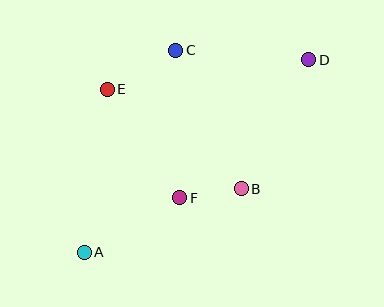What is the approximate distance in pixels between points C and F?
The distance between C and F is approximately 148 pixels.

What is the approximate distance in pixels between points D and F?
The distance between D and F is approximately 189 pixels.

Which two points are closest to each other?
Points B and F are closest to each other.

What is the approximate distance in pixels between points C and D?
The distance between C and D is approximately 133 pixels.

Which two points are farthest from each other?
Points A and D are farthest from each other.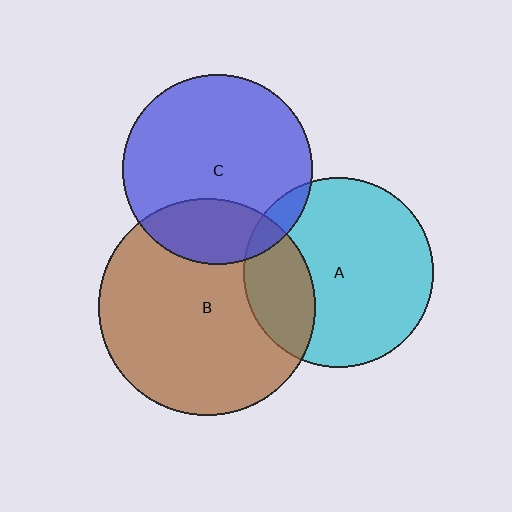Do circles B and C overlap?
Yes.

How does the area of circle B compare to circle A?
Approximately 1.3 times.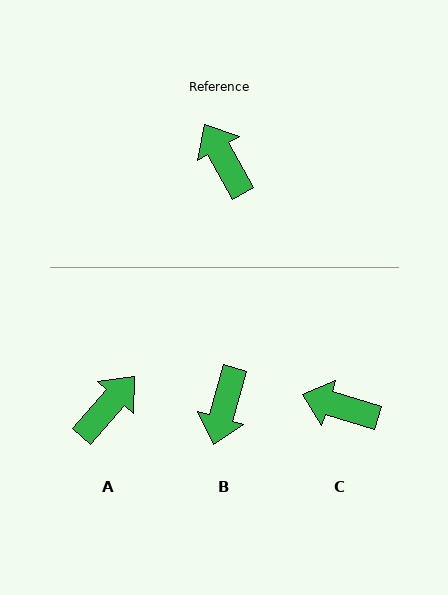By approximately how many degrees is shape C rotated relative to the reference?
Approximately 43 degrees counter-clockwise.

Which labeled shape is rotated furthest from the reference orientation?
B, about 135 degrees away.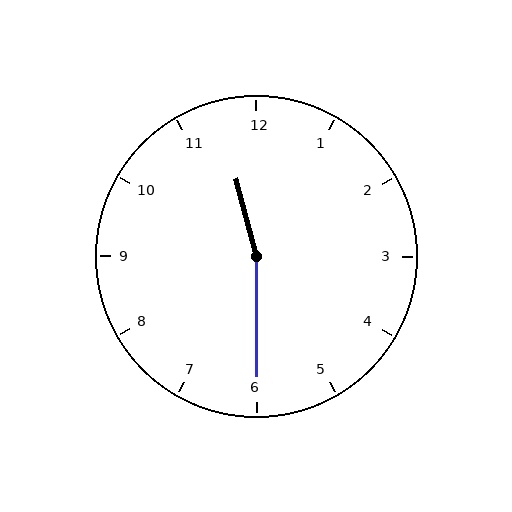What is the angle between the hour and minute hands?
Approximately 165 degrees.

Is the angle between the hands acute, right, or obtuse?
It is obtuse.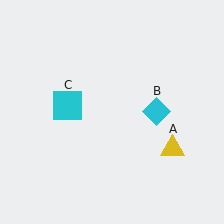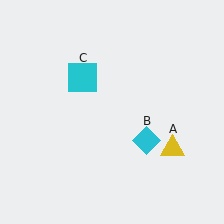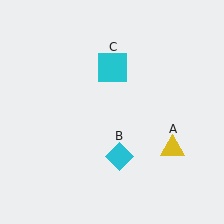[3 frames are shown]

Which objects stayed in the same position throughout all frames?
Yellow triangle (object A) remained stationary.